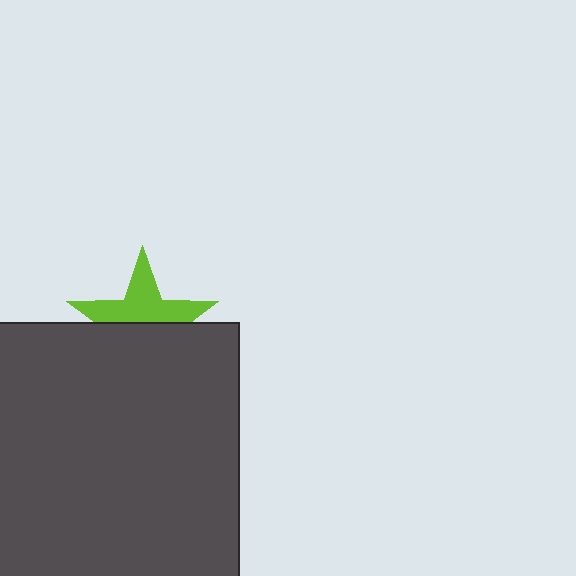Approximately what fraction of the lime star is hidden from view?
Roughly 51% of the lime star is hidden behind the dark gray square.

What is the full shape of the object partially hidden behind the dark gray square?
The partially hidden object is a lime star.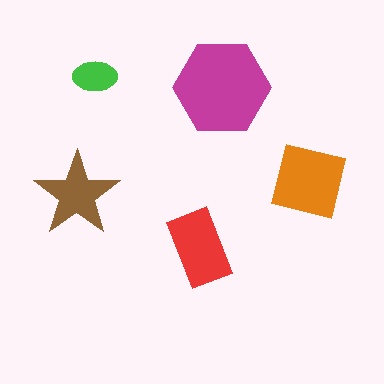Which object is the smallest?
The green ellipse.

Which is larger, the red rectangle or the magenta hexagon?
The magenta hexagon.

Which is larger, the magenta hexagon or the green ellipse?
The magenta hexagon.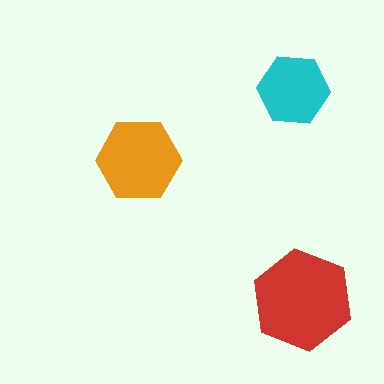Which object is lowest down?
The red hexagon is bottommost.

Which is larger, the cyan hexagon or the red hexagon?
The red one.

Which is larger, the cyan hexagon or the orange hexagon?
The orange one.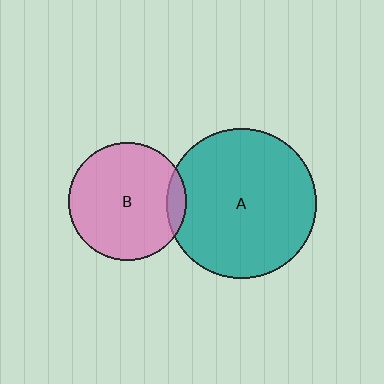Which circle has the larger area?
Circle A (teal).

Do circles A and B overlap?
Yes.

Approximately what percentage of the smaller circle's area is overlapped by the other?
Approximately 10%.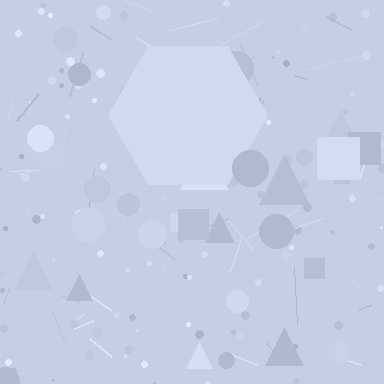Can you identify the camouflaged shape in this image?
The camouflaged shape is a hexagon.